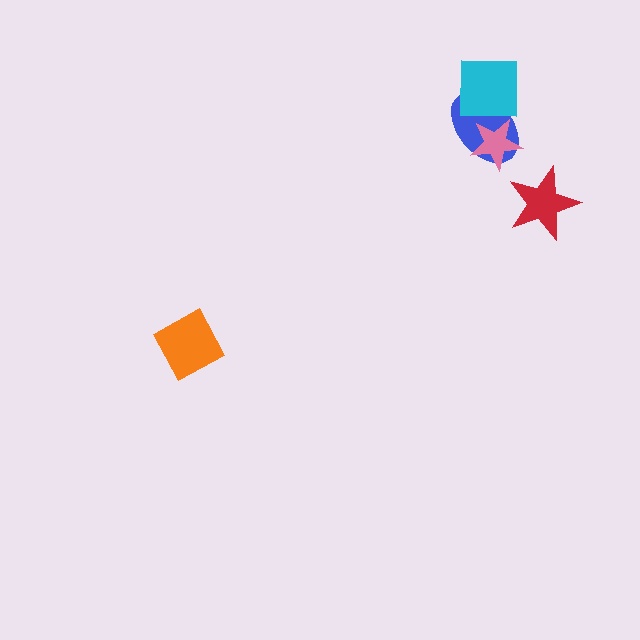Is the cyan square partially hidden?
Yes, it is partially covered by another shape.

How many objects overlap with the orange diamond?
0 objects overlap with the orange diamond.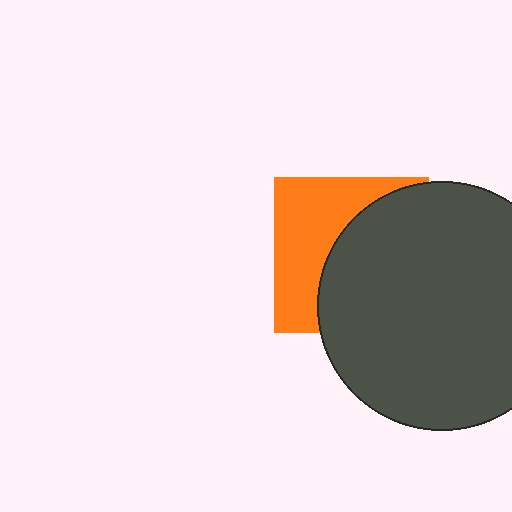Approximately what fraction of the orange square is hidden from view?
Roughly 57% of the orange square is hidden behind the dark gray circle.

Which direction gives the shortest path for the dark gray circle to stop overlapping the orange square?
Moving right gives the shortest separation.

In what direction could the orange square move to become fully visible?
The orange square could move left. That would shift it out from behind the dark gray circle entirely.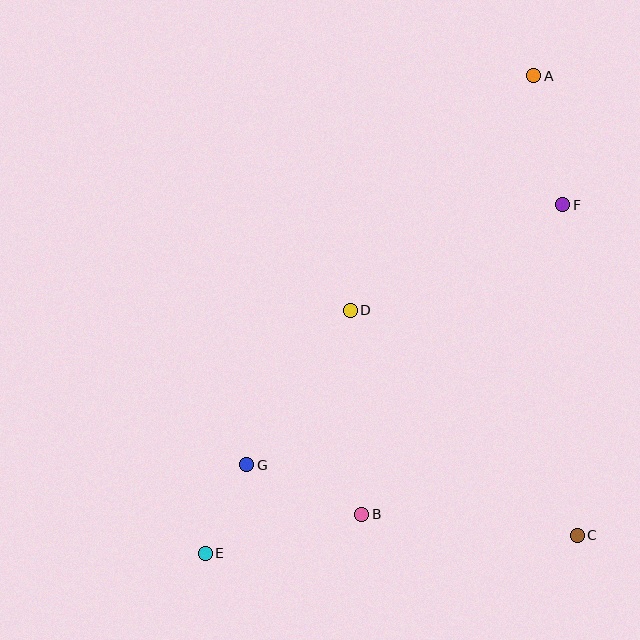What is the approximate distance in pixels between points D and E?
The distance between D and E is approximately 283 pixels.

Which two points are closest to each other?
Points E and G are closest to each other.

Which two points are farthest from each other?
Points A and E are farthest from each other.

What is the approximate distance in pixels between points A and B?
The distance between A and B is approximately 471 pixels.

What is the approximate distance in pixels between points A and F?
The distance between A and F is approximately 132 pixels.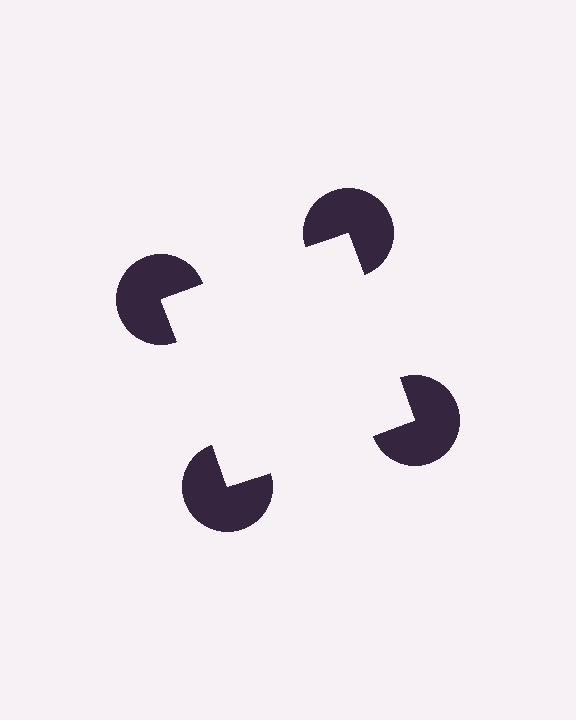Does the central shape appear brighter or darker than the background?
It typically appears slightly brighter than the background, even though no actual brightness change is drawn.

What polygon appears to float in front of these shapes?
An illusory square — its edges are inferred from the aligned wedge cuts in the pac-man discs, not physically drawn.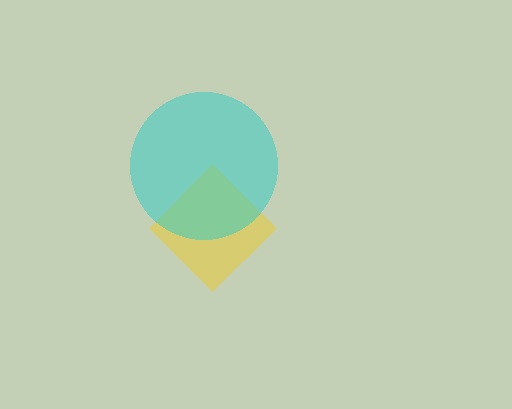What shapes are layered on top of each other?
The layered shapes are: a yellow diamond, a cyan circle.